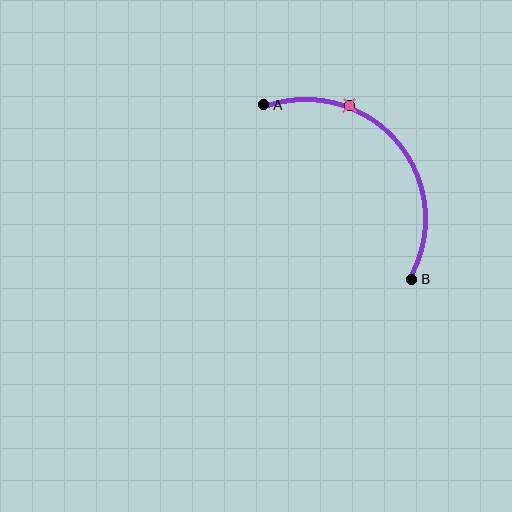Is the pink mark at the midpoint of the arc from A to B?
No. The pink mark lies on the arc but is closer to endpoint A. The arc midpoint would be at the point on the curve equidistant along the arc from both A and B.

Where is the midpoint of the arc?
The arc midpoint is the point on the curve farthest from the straight line joining A and B. It sits above and to the right of that line.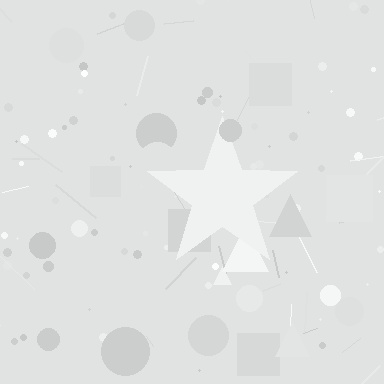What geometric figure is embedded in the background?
A star is embedded in the background.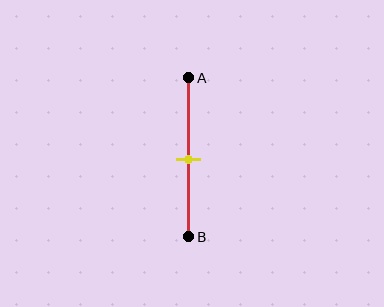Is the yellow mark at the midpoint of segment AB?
Yes, the mark is approximately at the midpoint.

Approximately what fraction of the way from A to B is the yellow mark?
The yellow mark is approximately 50% of the way from A to B.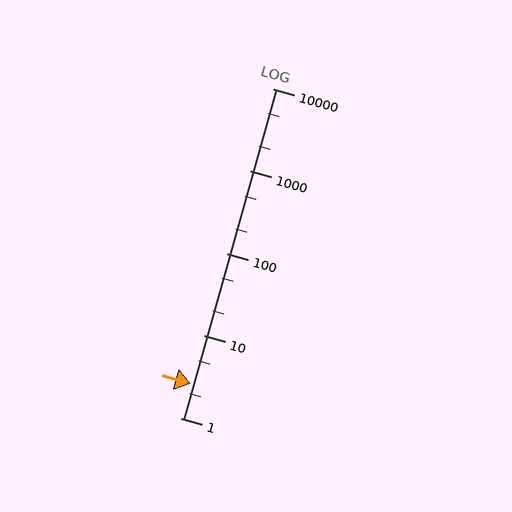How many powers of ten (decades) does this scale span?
The scale spans 4 decades, from 1 to 10000.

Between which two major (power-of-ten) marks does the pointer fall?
The pointer is between 1 and 10.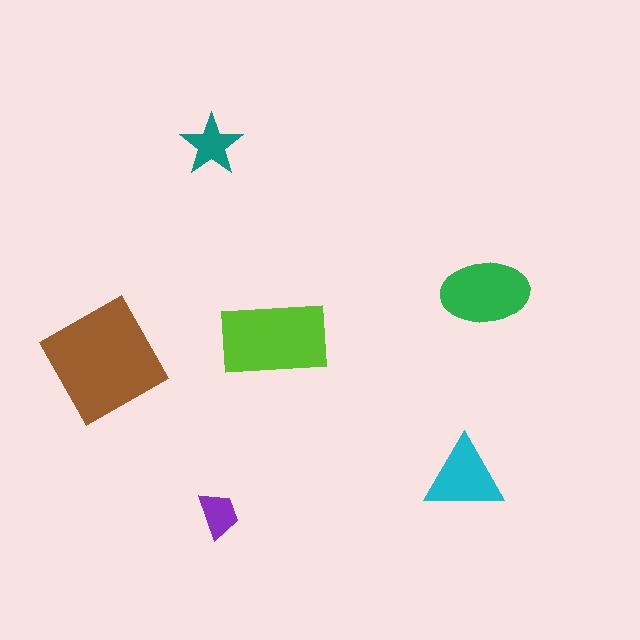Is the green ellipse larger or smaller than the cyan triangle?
Larger.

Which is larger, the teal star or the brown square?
The brown square.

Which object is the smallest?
The purple trapezoid.